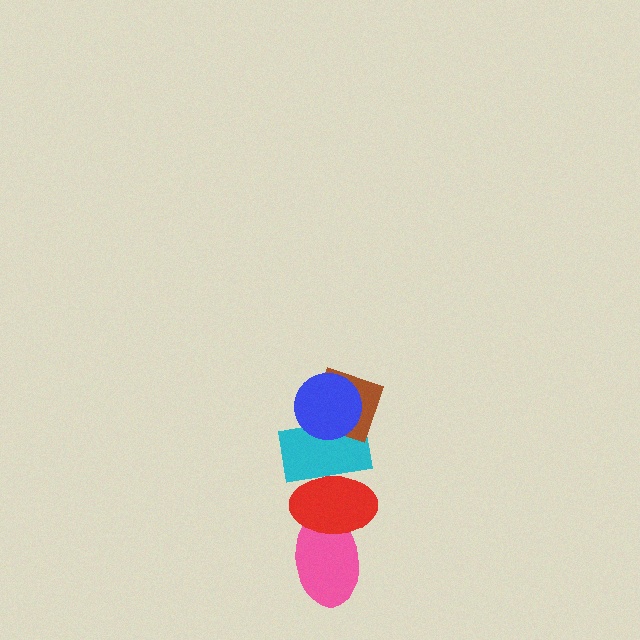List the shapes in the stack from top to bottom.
From top to bottom: the blue circle, the brown diamond, the cyan rectangle, the red ellipse, the pink ellipse.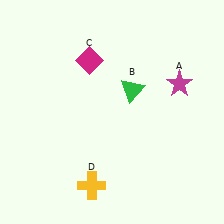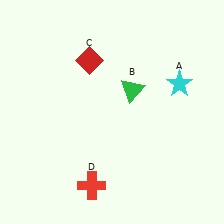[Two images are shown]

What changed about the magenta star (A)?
In Image 1, A is magenta. In Image 2, it changed to cyan.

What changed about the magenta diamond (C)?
In Image 1, C is magenta. In Image 2, it changed to red.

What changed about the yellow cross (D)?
In Image 1, D is yellow. In Image 2, it changed to red.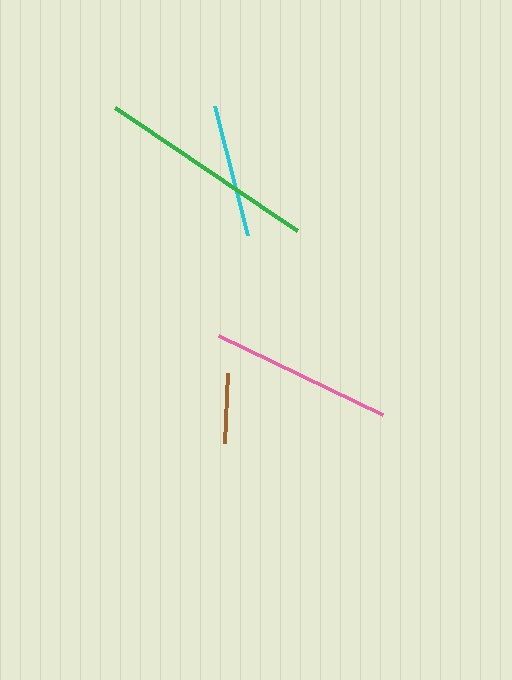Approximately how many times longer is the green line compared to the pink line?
The green line is approximately 1.2 times the length of the pink line.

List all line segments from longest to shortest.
From longest to shortest: green, pink, cyan, brown.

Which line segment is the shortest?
The brown line is the shortest at approximately 70 pixels.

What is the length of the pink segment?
The pink segment is approximately 181 pixels long.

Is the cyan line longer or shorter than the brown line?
The cyan line is longer than the brown line.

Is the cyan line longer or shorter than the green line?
The green line is longer than the cyan line.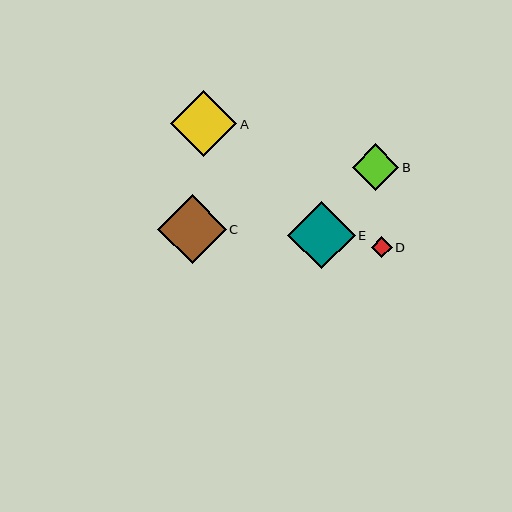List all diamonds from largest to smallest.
From largest to smallest: C, E, A, B, D.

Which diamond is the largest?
Diamond C is the largest with a size of approximately 69 pixels.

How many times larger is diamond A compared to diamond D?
Diamond A is approximately 3.2 times the size of diamond D.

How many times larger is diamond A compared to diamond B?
Diamond A is approximately 1.4 times the size of diamond B.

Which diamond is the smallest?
Diamond D is the smallest with a size of approximately 21 pixels.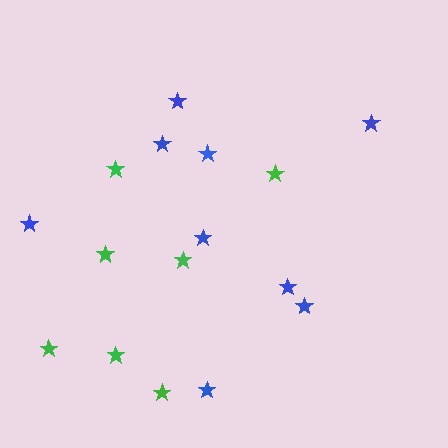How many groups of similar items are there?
There are 2 groups: one group of green stars (7) and one group of blue stars (9).